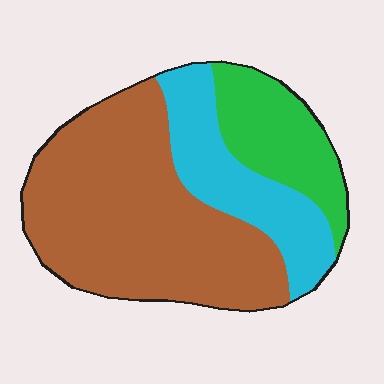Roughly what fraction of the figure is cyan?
Cyan takes up between a sixth and a third of the figure.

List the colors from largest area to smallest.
From largest to smallest: brown, cyan, green.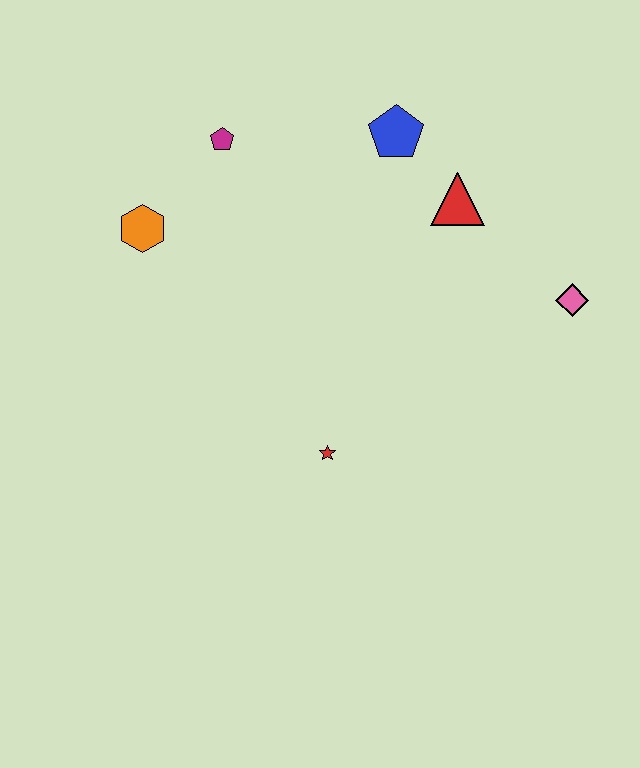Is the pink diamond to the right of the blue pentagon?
Yes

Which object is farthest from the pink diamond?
The orange hexagon is farthest from the pink diamond.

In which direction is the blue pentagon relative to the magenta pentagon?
The blue pentagon is to the right of the magenta pentagon.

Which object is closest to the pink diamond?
The red triangle is closest to the pink diamond.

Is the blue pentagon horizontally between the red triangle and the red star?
Yes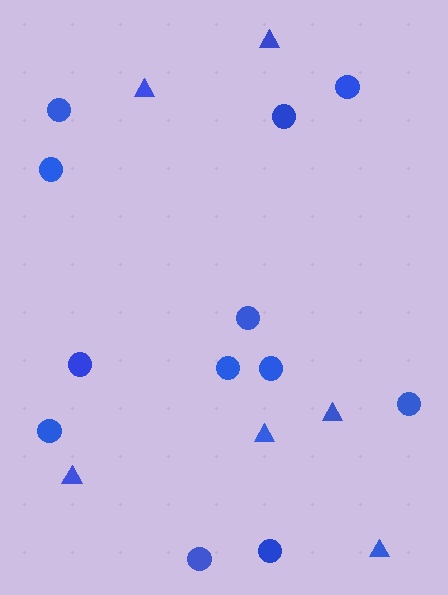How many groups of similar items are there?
There are 2 groups: one group of circles (12) and one group of triangles (6).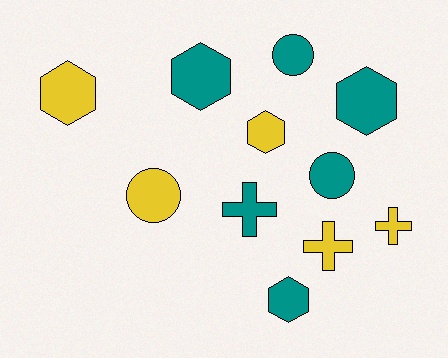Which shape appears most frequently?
Hexagon, with 5 objects.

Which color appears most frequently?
Teal, with 6 objects.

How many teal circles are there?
There are 2 teal circles.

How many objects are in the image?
There are 11 objects.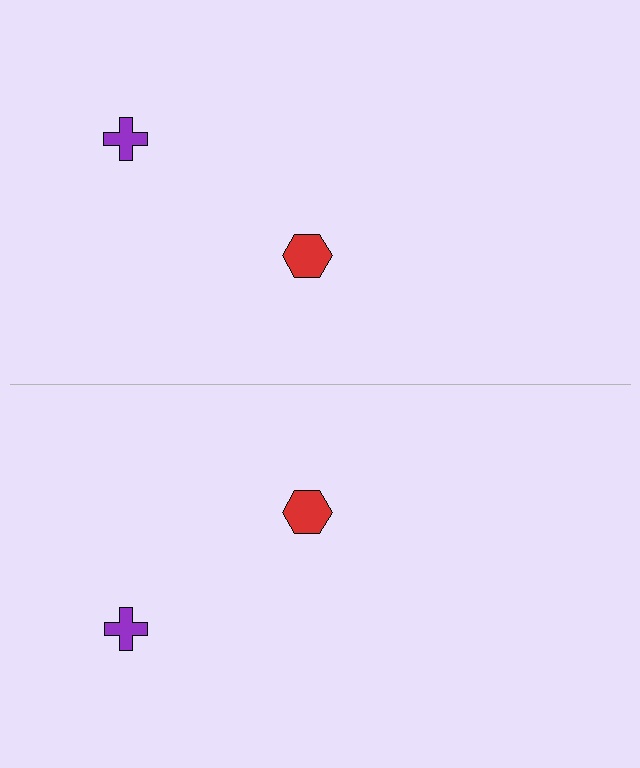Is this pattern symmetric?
Yes, this pattern has bilateral (reflection) symmetry.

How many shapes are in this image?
There are 4 shapes in this image.